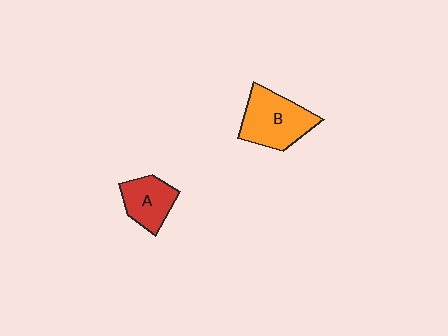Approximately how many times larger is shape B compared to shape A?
Approximately 1.5 times.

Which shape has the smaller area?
Shape A (red).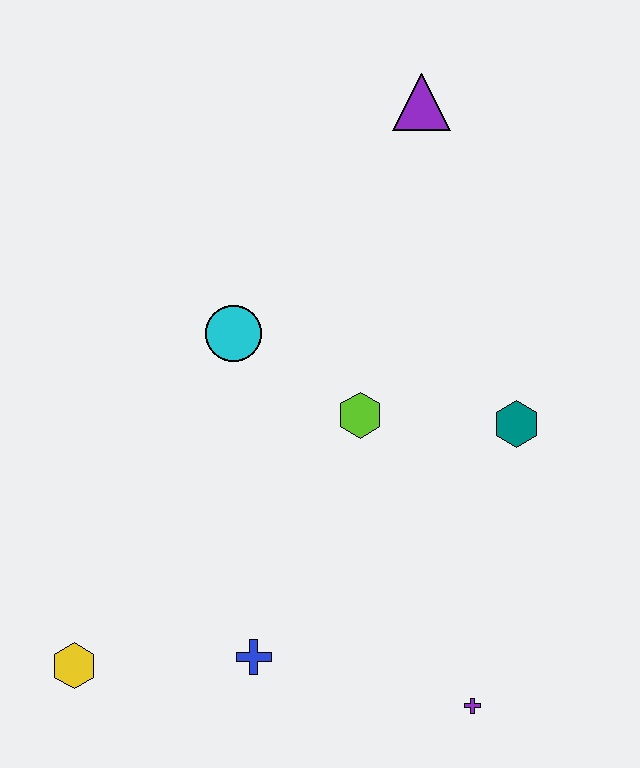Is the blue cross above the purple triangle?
No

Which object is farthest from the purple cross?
The purple triangle is farthest from the purple cross.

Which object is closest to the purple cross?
The blue cross is closest to the purple cross.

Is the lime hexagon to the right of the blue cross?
Yes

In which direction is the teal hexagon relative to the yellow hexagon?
The teal hexagon is to the right of the yellow hexagon.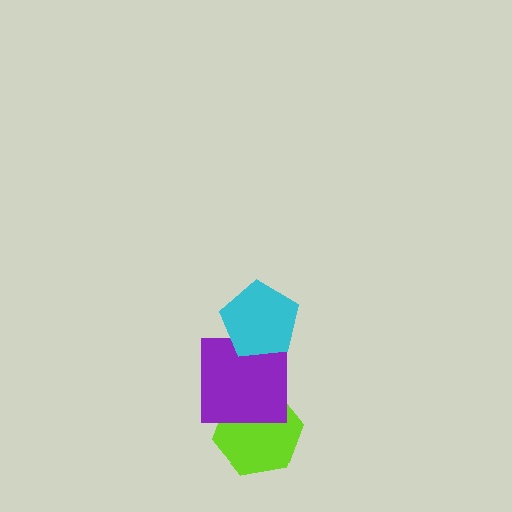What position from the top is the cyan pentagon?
The cyan pentagon is 1st from the top.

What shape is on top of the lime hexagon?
The purple square is on top of the lime hexagon.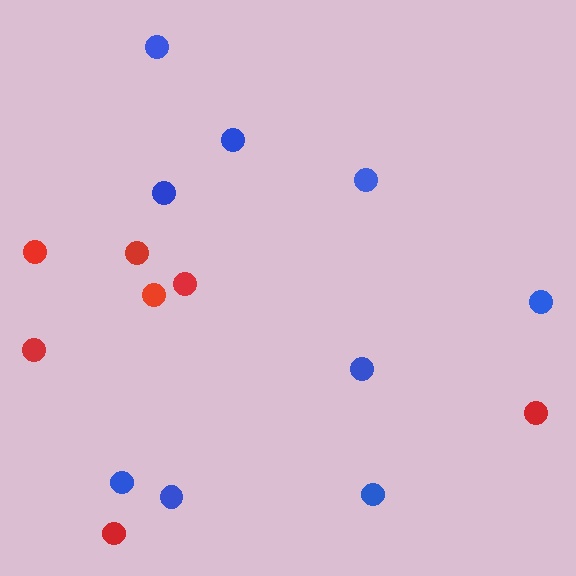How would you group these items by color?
There are 2 groups: one group of red circles (7) and one group of blue circles (9).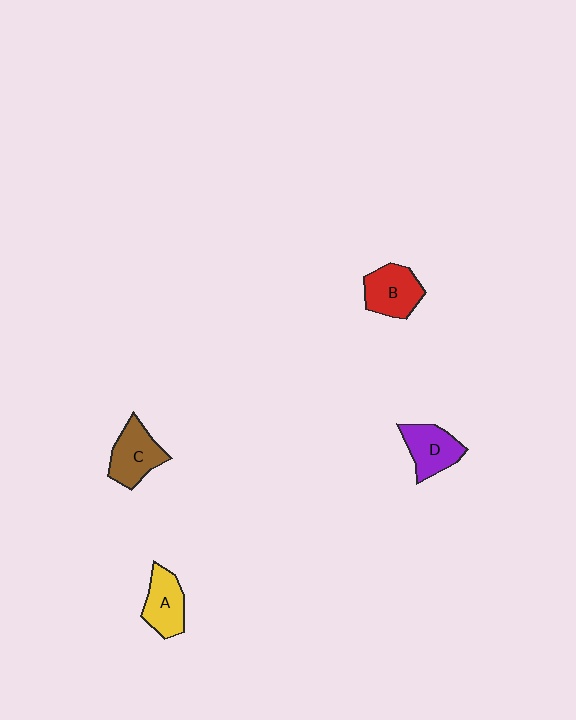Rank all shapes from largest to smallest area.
From largest to smallest: C (brown), B (red), D (purple), A (yellow).